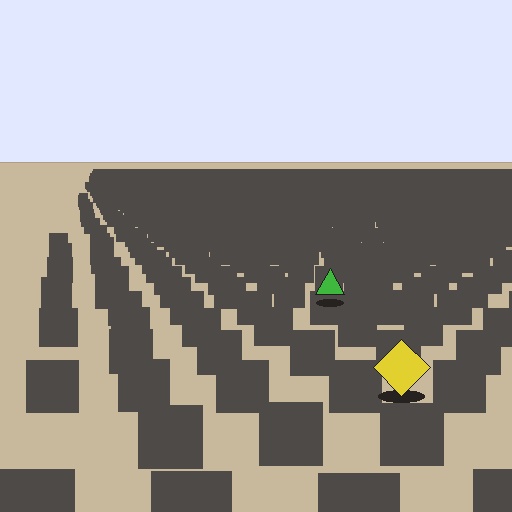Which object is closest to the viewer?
The yellow diamond is closest. The texture marks near it are larger and more spread out.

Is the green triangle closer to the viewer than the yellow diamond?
No. The yellow diamond is closer — you can tell from the texture gradient: the ground texture is coarser near it.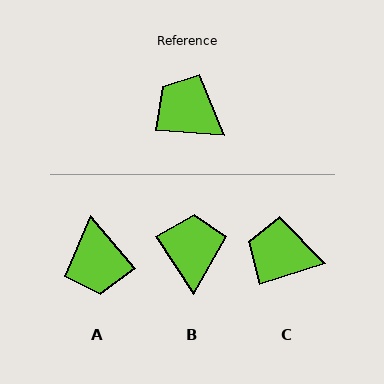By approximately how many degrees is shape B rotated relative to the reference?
Approximately 52 degrees clockwise.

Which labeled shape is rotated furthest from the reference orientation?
A, about 135 degrees away.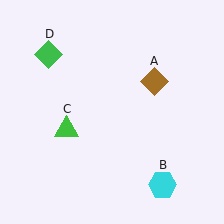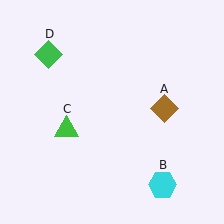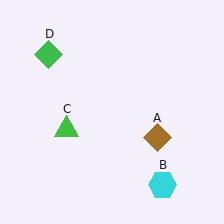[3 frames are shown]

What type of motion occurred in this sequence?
The brown diamond (object A) rotated clockwise around the center of the scene.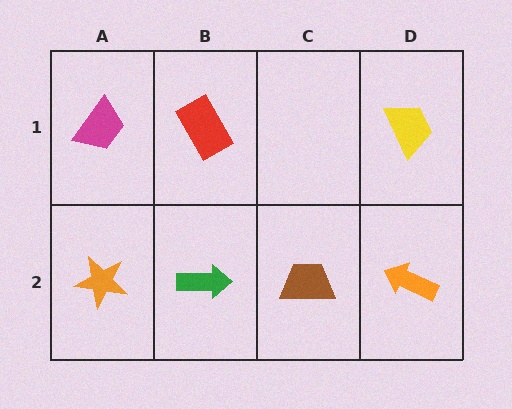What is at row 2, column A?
An orange star.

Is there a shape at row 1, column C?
No, that cell is empty.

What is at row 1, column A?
A magenta trapezoid.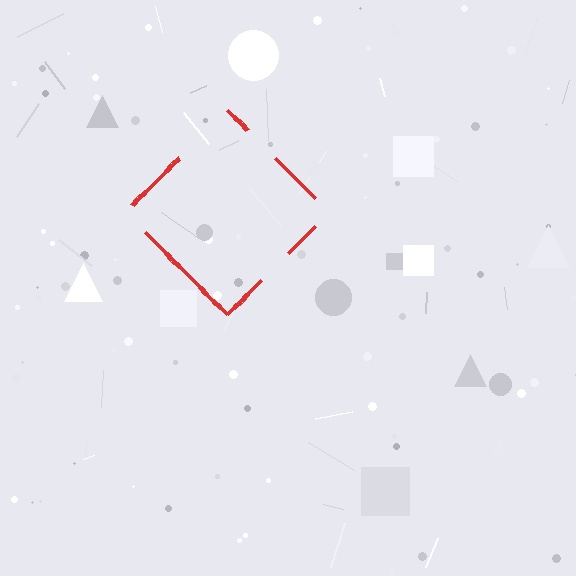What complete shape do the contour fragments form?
The contour fragments form a diamond.